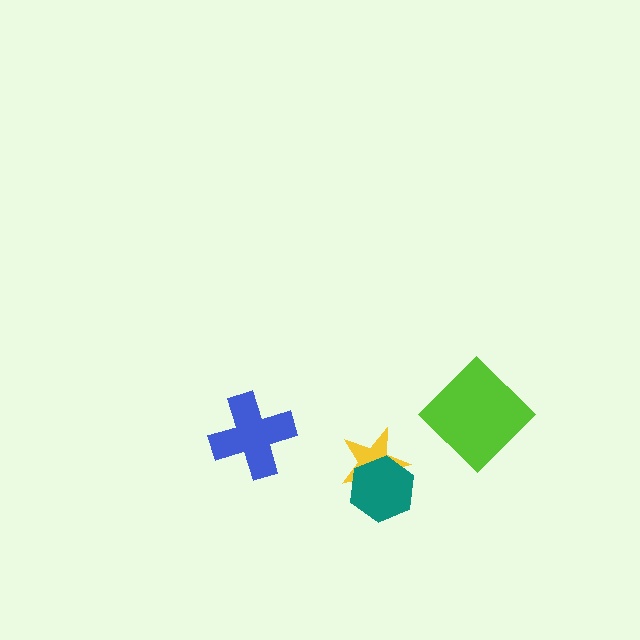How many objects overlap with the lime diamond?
0 objects overlap with the lime diamond.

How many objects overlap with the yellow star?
1 object overlaps with the yellow star.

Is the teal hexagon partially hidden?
No, no other shape covers it.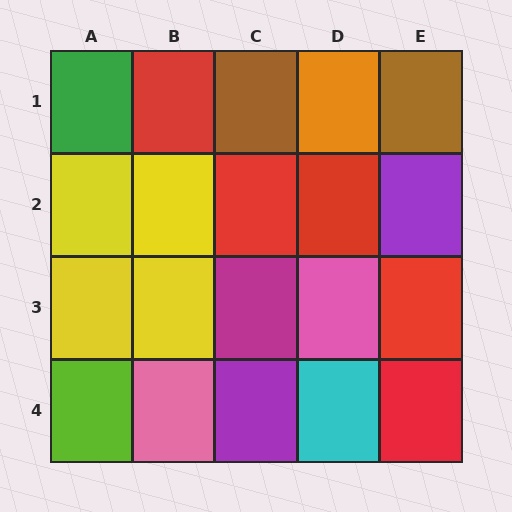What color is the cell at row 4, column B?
Pink.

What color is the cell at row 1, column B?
Red.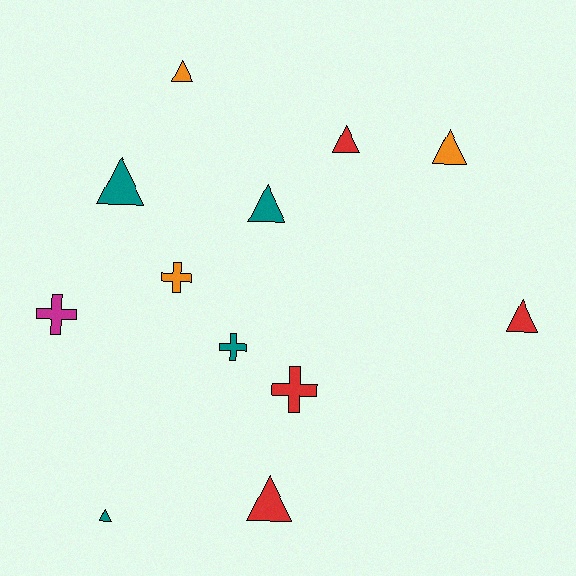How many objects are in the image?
There are 12 objects.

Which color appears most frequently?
Red, with 4 objects.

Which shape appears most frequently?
Triangle, with 8 objects.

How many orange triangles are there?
There are 2 orange triangles.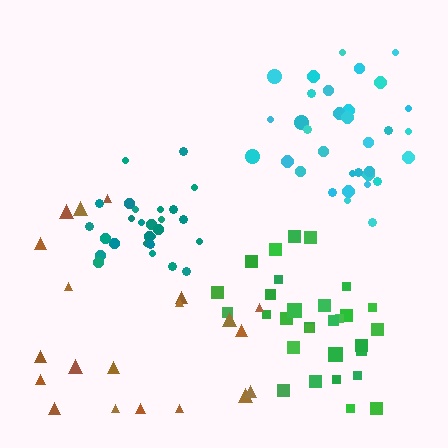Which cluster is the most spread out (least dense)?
Brown.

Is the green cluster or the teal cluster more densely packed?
Teal.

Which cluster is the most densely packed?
Teal.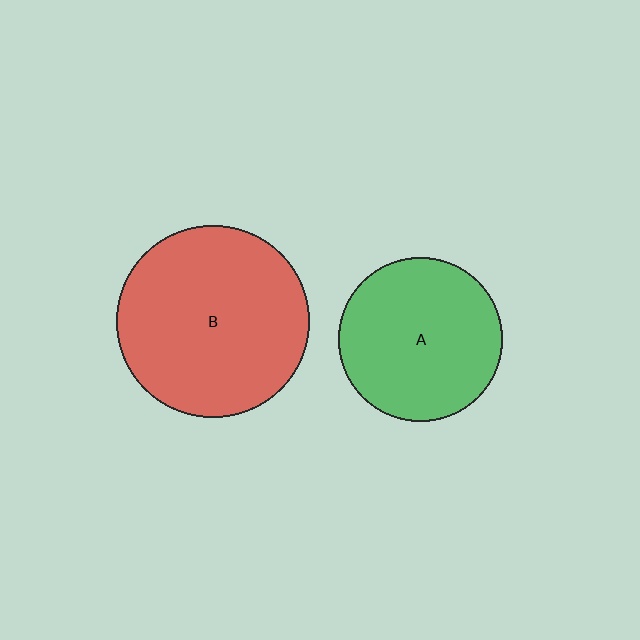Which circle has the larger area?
Circle B (red).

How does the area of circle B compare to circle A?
Approximately 1.4 times.